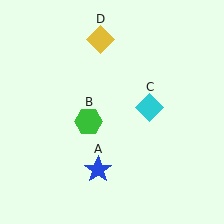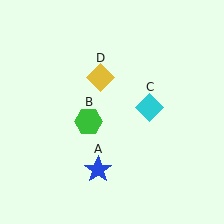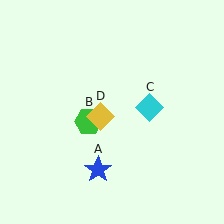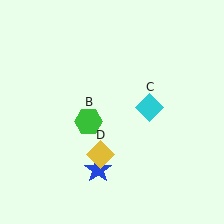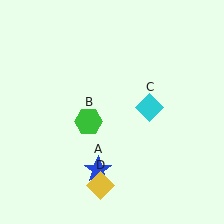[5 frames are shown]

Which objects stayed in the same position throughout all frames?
Blue star (object A) and green hexagon (object B) and cyan diamond (object C) remained stationary.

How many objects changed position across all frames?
1 object changed position: yellow diamond (object D).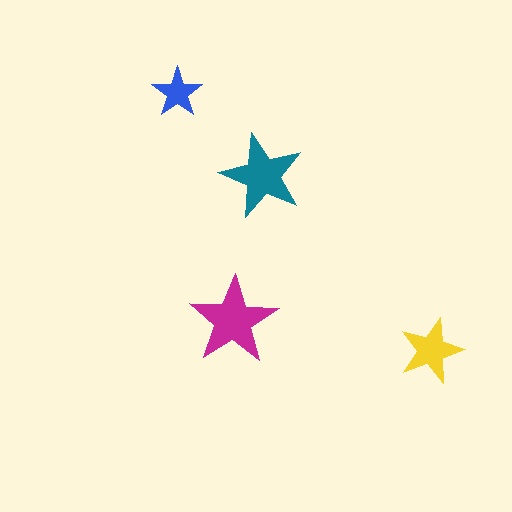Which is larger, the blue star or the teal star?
The teal one.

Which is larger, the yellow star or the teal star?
The teal one.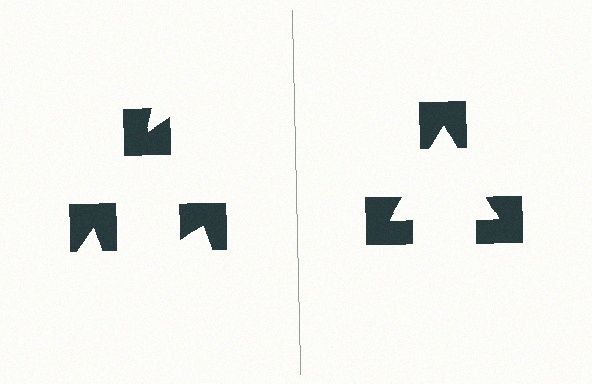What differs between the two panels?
The notched squares are positioned identically on both sides; only the wedge orientations differ. On the right they align to a triangle; on the left they are misaligned.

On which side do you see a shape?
An illusory triangle appears on the right side. On the left side the wedge cuts are rotated, so no coherent shape forms.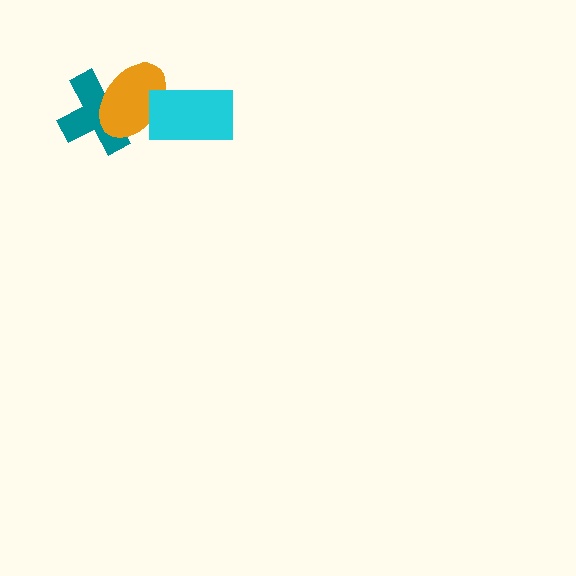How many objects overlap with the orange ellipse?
2 objects overlap with the orange ellipse.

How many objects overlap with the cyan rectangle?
1 object overlaps with the cyan rectangle.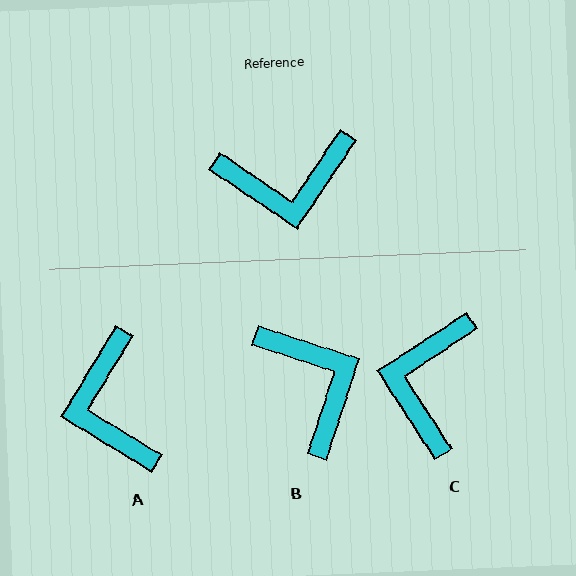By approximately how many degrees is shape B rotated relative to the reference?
Approximately 106 degrees counter-clockwise.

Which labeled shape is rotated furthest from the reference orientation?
C, about 113 degrees away.